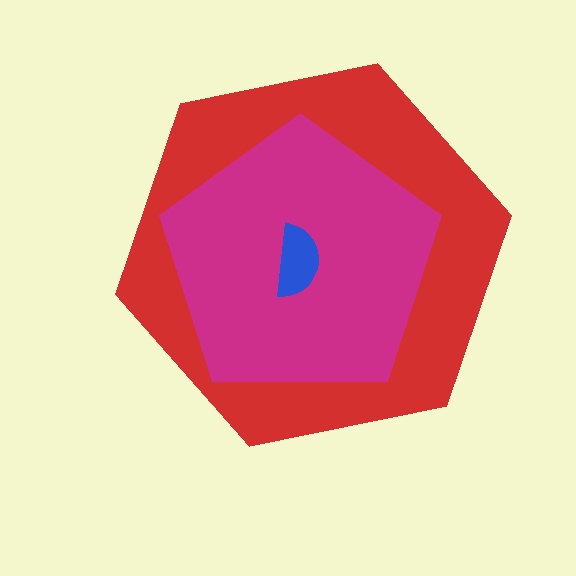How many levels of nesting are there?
3.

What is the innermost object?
The blue semicircle.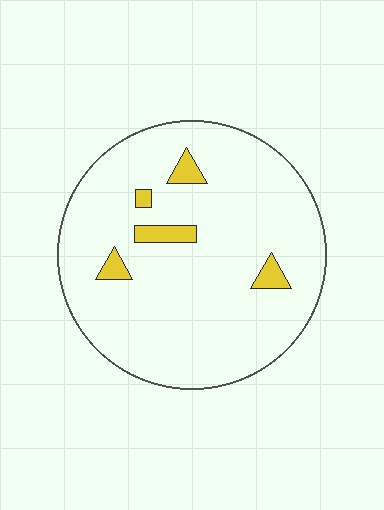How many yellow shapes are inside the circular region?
5.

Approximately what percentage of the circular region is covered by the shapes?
Approximately 5%.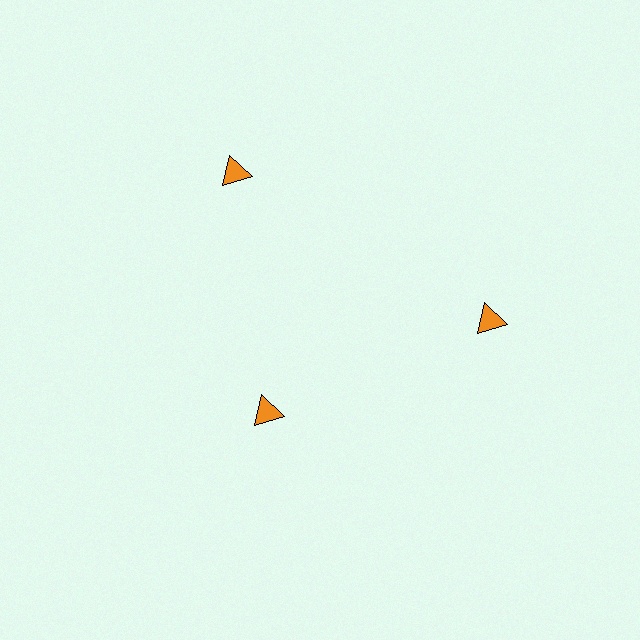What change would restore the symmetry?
The symmetry would be restored by moving it outward, back onto the ring so that all 3 triangles sit at equal angles and equal distance from the center.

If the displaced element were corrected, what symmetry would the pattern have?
It would have 3-fold rotational symmetry — the pattern would map onto itself every 120 degrees.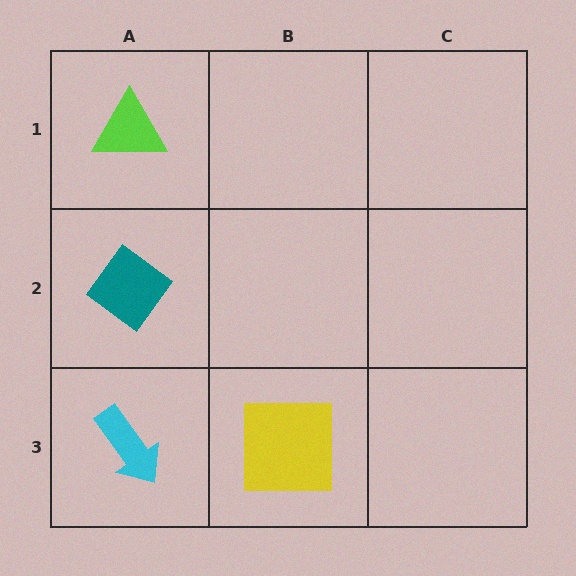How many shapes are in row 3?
2 shapes.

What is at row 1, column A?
A lime triangle.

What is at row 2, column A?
A teal diamond.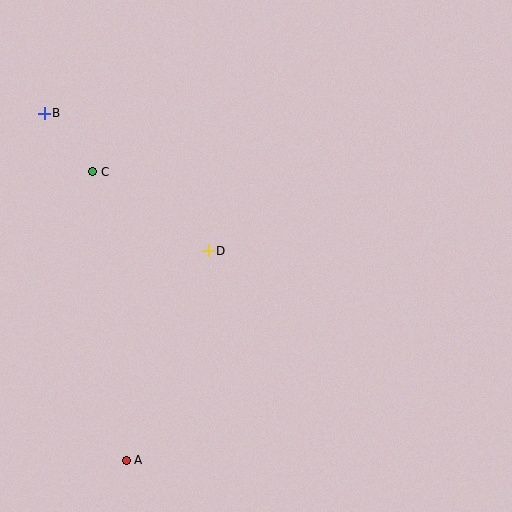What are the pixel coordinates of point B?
Point B is at (44, 113).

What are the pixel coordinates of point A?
Point A is at (126, 460).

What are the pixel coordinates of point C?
Point C is at (93, 172).